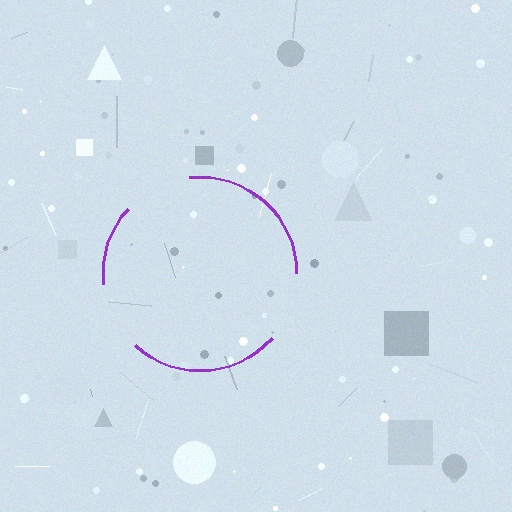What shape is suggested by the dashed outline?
The dashed outline suggests a circle.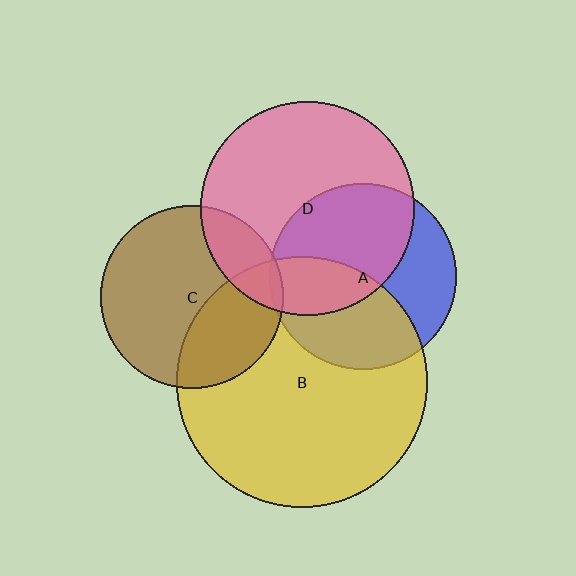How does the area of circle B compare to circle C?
Approximately 1.9 times.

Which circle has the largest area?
Circle B (yellow).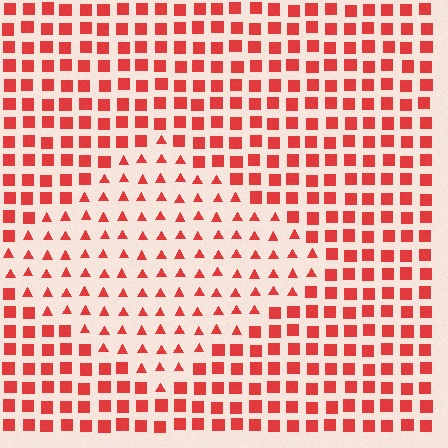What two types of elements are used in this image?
The image uses triangles inside the diamond region and squares outside it.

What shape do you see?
I see a diamond.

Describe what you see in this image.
The image is filled with small red elements arranged in a uniform grid. A diamond-shaped region contains triangles, while the surrounding area contains squares. The boundary is defined purely by the change in element shape.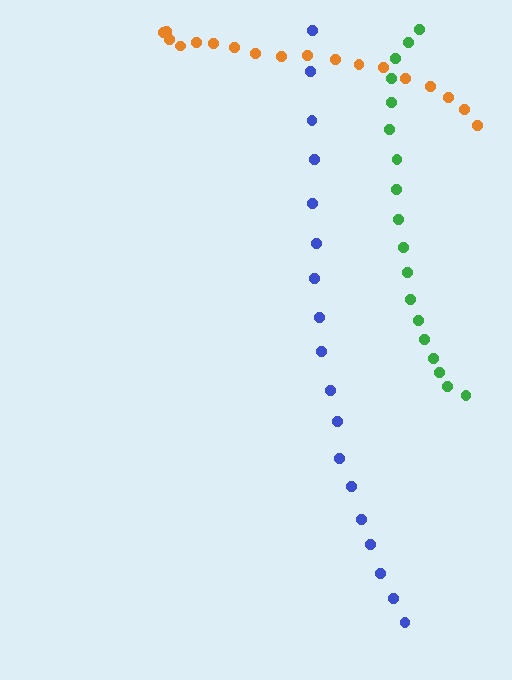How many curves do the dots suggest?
There are 3 distinct paths.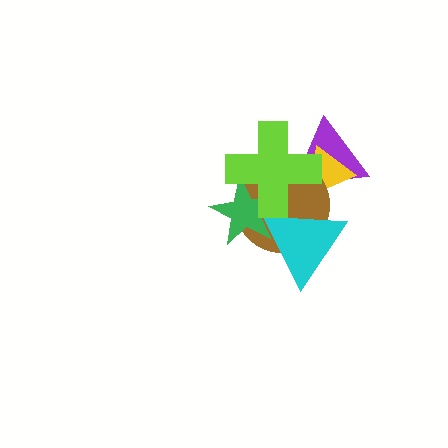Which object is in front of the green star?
The lime cross is in front of the green star.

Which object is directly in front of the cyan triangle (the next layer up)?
The green star is directly in front of the cyan triangle.